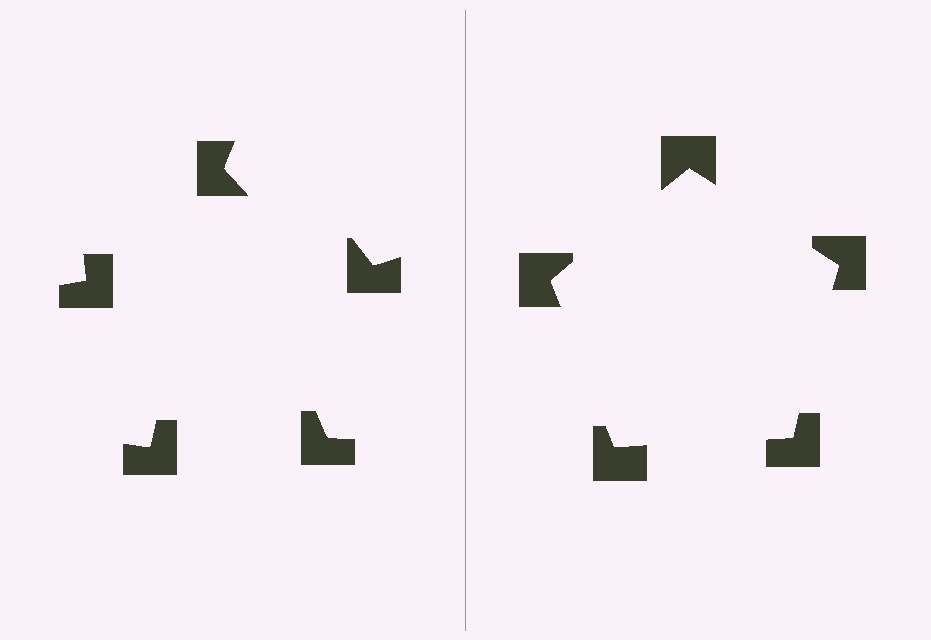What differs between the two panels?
The notched squares are positioned identically on both sides; only the wedge orientations differ. On the right they align to a pentagon; on the left they are misaligned.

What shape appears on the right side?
An illusory pentagon.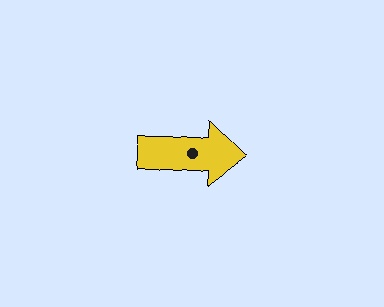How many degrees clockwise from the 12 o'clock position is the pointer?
Approximately 94 degrees.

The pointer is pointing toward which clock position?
Roughly 3 o'clock.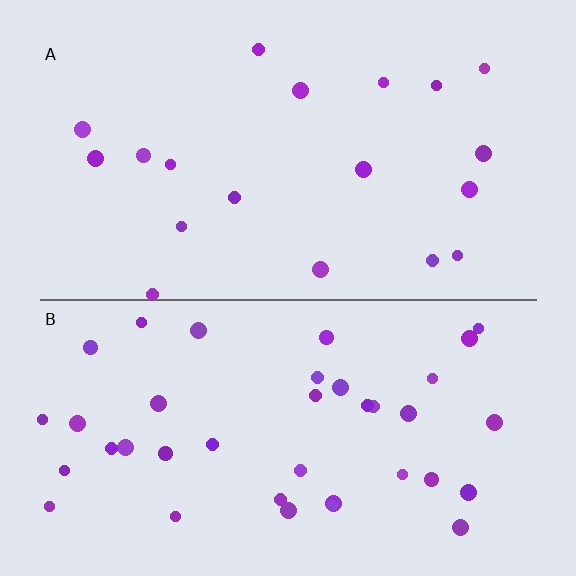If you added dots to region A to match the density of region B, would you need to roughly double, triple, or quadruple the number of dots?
Approximately double.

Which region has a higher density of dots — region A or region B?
B (the bottom).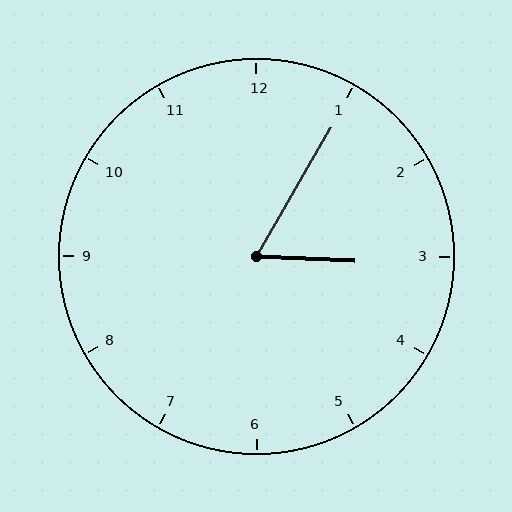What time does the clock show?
3:05.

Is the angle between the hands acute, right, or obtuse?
It is acute.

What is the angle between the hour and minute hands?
Approximately 62 degrees.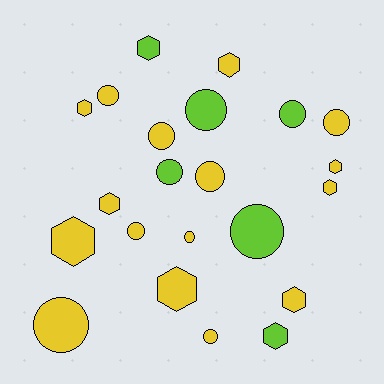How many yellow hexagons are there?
There are 8 yellow hexagons.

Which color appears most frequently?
Yellow, with 16 objects.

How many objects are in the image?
There are 22 objects.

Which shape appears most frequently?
Circle, with 12 objects.